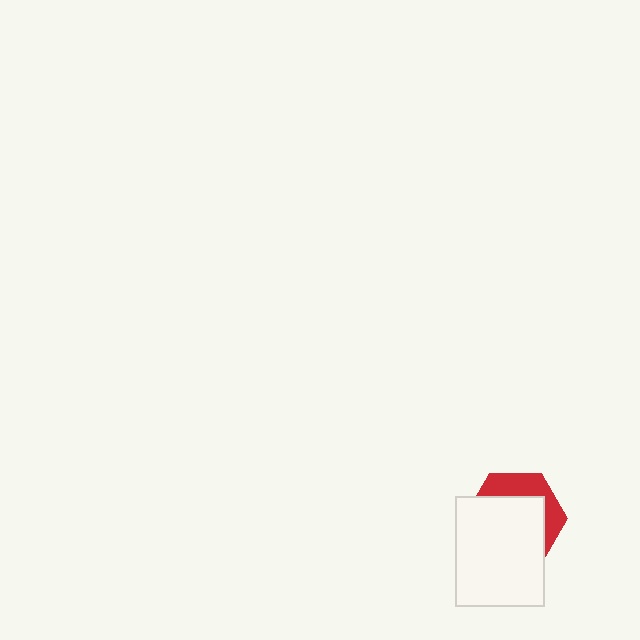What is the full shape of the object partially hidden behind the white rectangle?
The partially hidden object is a red hexagon.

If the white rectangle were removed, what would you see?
You would see the complete red hexagon.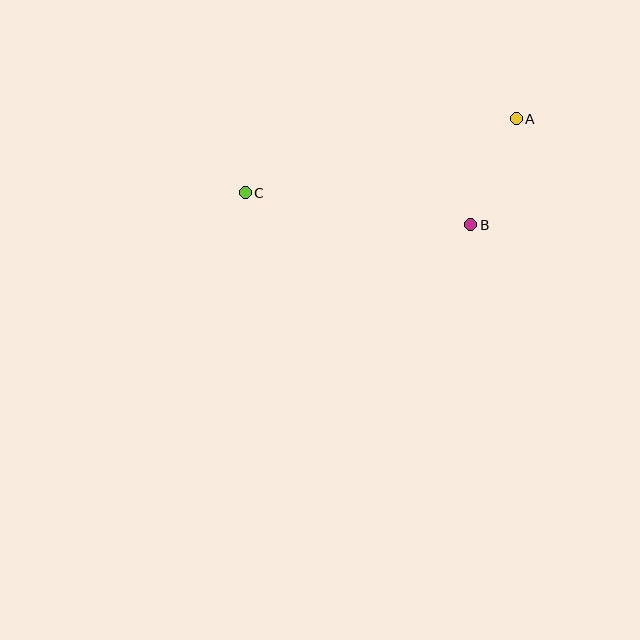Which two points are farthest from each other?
Points A and C are farthest from each other.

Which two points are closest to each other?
Points A and B are closest to each other.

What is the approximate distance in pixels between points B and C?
The distance between B and C is approximately 227 pixels.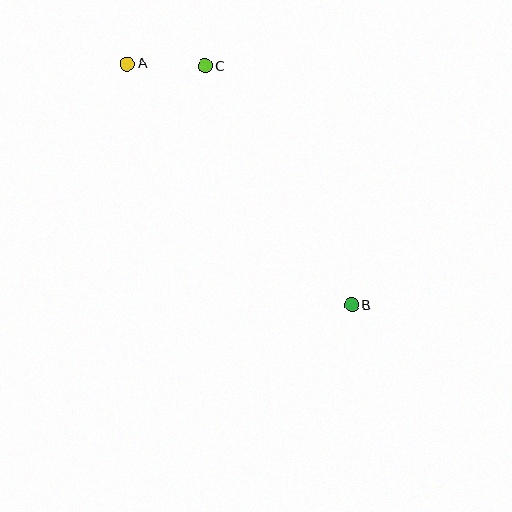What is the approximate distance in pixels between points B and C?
The distance between B and C is approximately 280 pixels.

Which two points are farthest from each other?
Points A and B are farthest from each other.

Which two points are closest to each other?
Points A and C are closest to each other.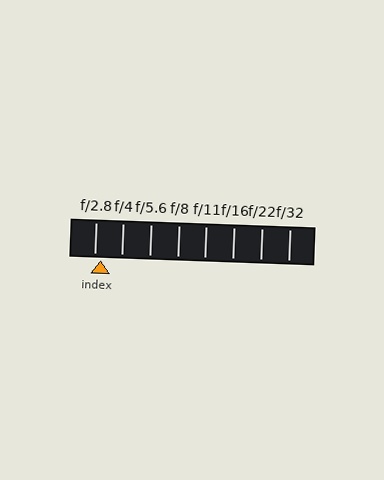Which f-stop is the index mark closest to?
The index mark is closest to f/2.8.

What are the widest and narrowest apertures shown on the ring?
The widest aperture shown is f/2.8 and the narrowest is f/32.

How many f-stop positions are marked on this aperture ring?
There are 8 f-stop positions marked.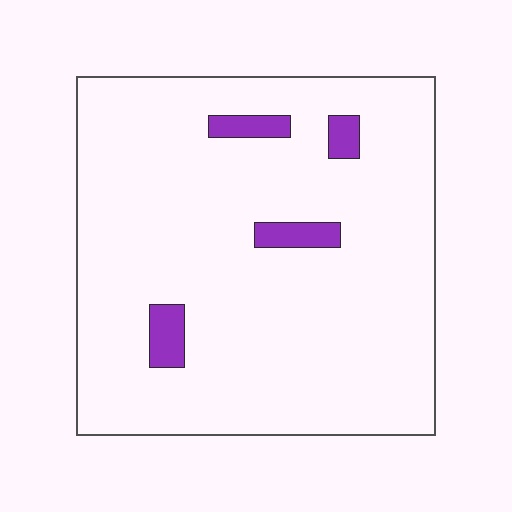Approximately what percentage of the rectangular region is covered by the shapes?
Approximately 5%.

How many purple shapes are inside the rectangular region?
4.